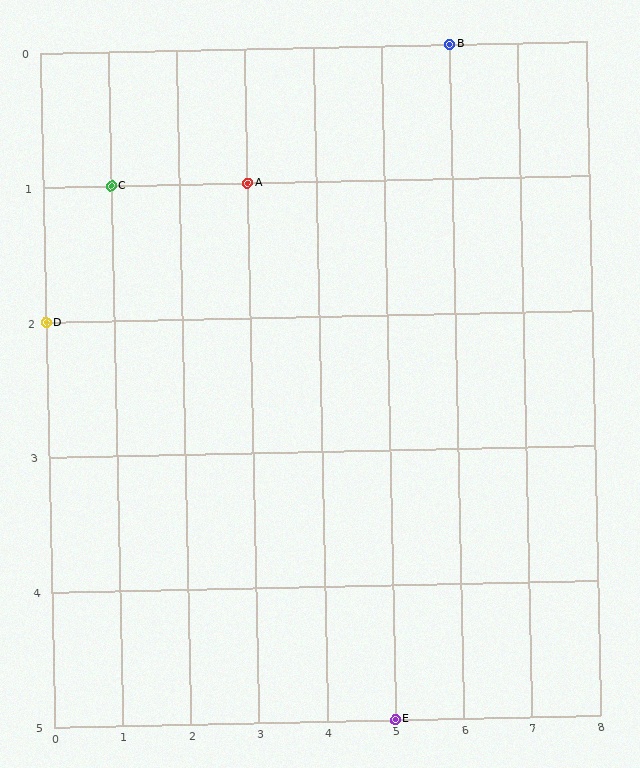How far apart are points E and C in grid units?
Points E and C are 4 columns and 4 rows apart (about 5.7 grid units diagonally).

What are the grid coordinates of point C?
Point C is at grid coordinates (1, 1).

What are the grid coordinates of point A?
Point A is at grid coordinates (3, 1).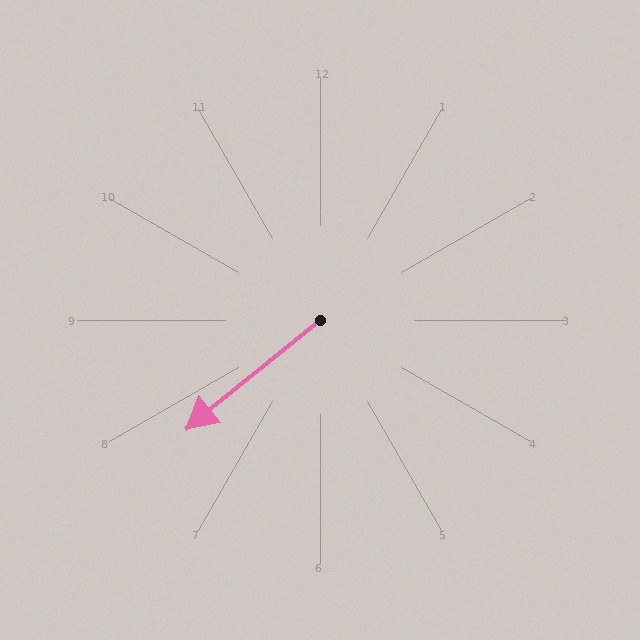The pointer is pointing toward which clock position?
Roughly 8 o'clock.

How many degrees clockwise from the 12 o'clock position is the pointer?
Approximately 231 degrees.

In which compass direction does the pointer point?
Southwest.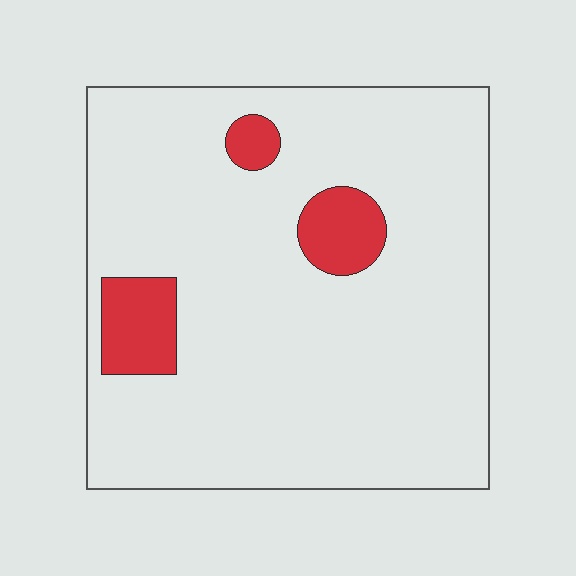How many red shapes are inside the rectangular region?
3.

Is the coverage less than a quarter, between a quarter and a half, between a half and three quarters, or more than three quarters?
Less than a quarter.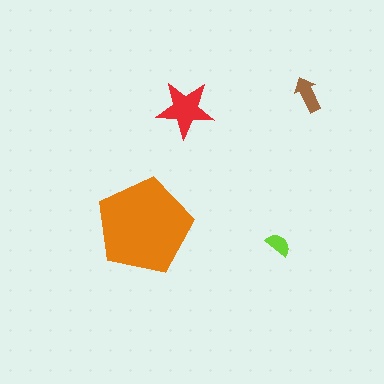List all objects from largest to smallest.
The orange pentagon, the red star, the brown arrow, the lime semicircle.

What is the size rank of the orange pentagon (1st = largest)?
1st.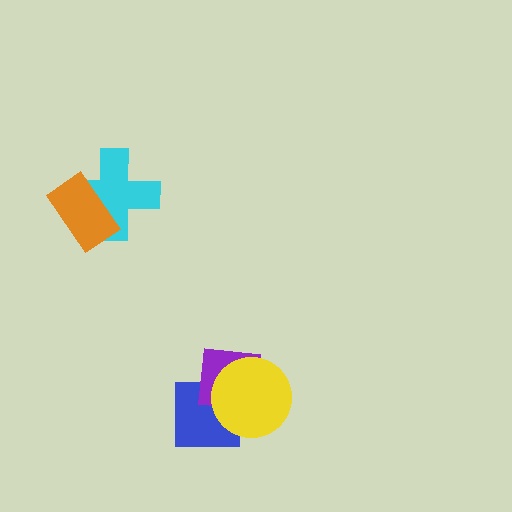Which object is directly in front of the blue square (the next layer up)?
The purple square is directly in front of the blue square.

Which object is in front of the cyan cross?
The orange rectangle is in front of the cyan cross.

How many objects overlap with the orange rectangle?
1 object overlaps with the orange rectangle.